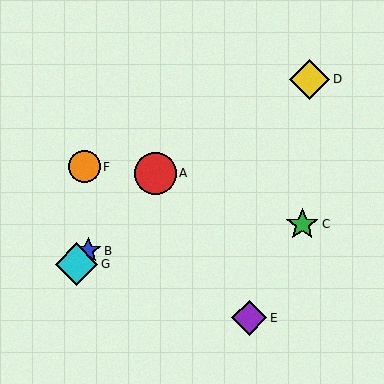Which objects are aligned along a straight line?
Objects A, B, G are aligned along a straight line.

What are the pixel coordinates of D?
Object D is at (310, 79).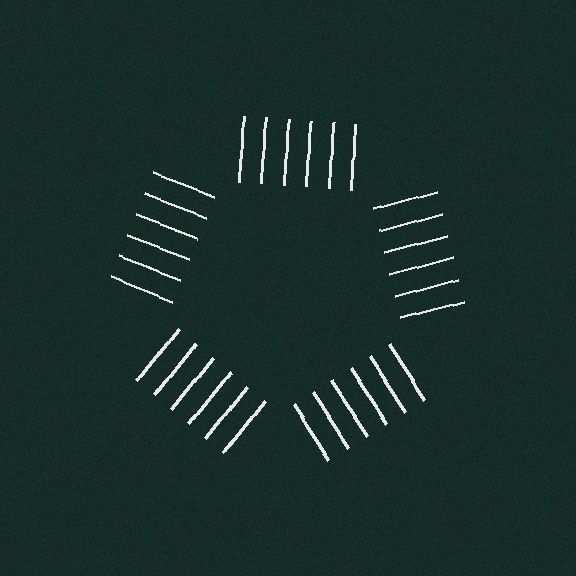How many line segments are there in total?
30 — 6 along each of the 5 edges.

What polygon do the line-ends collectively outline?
An illusory pentagon — the line segments terminate on its edges but no continuous stroke is drawn.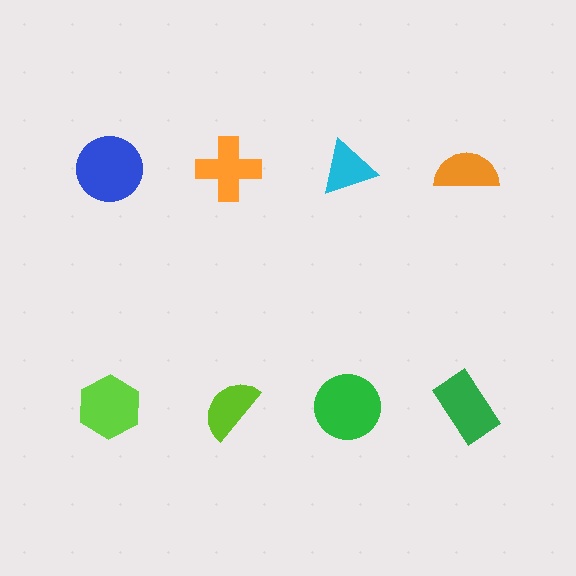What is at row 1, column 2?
An orange cross.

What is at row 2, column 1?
A lime hexagon.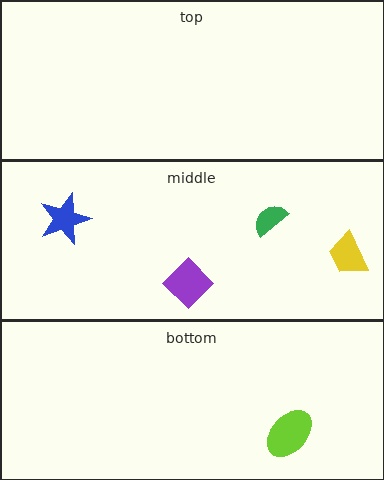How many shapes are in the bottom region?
1.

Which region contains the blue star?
The middle region.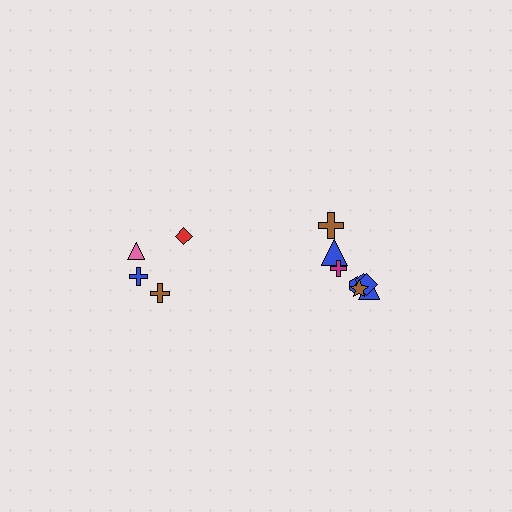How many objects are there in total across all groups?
There are 12 objects.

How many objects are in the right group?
There are 8 objects.